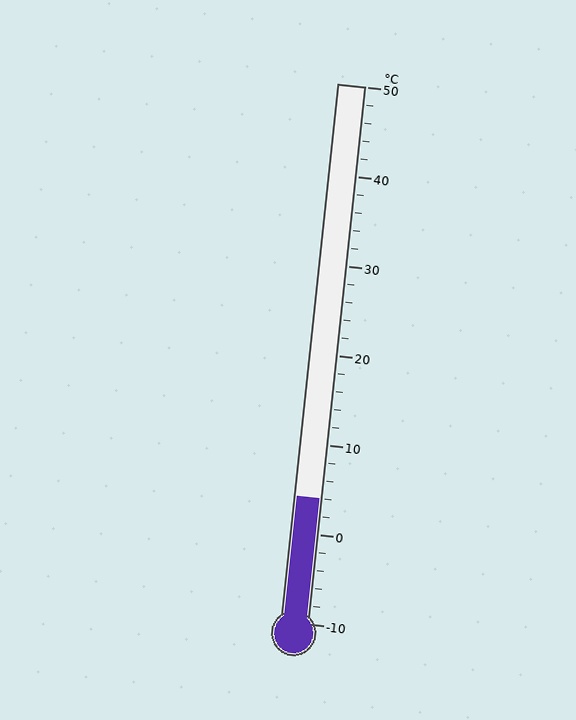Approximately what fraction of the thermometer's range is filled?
The thermometer is filled to approximately 25% of its range.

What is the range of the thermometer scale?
The thermometer scale ranges from -10°C to 50°C.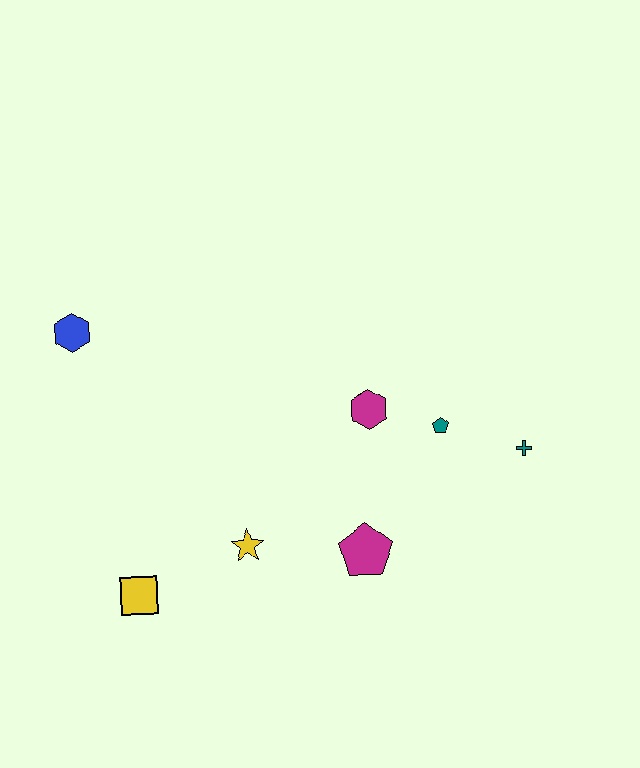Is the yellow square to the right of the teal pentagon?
No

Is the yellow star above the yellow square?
Yes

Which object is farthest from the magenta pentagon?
The blue hexagon is farthest from the magenta pentagon.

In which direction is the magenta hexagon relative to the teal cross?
The magenta hexagon is to the left of the teal cross.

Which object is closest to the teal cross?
The teal pentagon is closest to the teal cross.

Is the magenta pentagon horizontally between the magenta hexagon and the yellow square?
Yes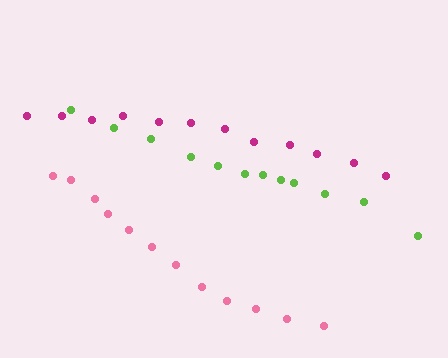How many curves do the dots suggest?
There are 3 distinct paths.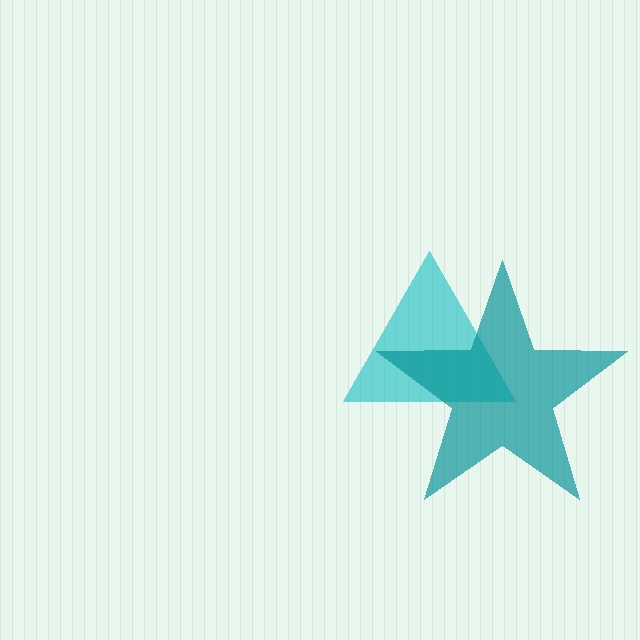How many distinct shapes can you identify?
There are 2 distinct shapes: a cyan triangle, a teal star.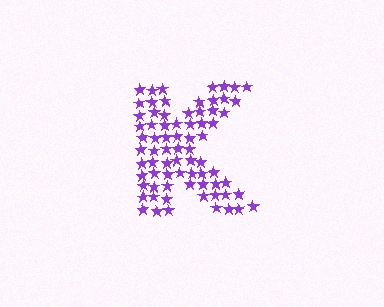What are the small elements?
The small elements are stars.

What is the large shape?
The large shape is the letter K.